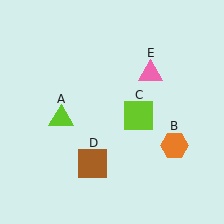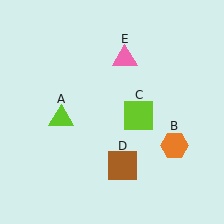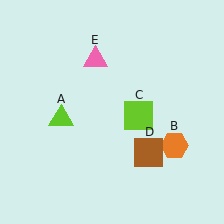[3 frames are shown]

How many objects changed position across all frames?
2 objects changed position: brown square (object D), pink triangle (object E).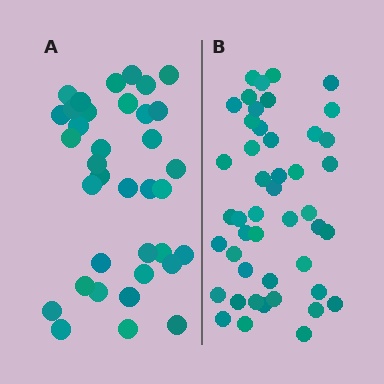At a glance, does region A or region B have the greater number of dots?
Region B (the right region) has more dots.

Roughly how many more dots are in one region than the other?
Region B has roughly 10 or so more dots than region A.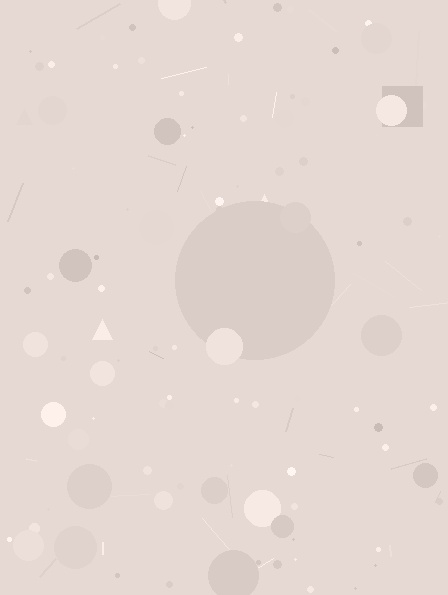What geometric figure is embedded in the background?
A circle is embedded in the background.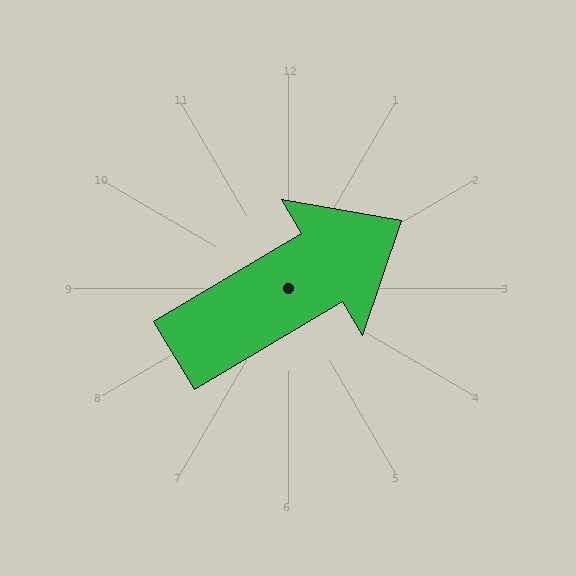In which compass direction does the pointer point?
Northeast.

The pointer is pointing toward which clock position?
Roughly 2 o'clock.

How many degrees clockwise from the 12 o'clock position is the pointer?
Approximately 59 degrees.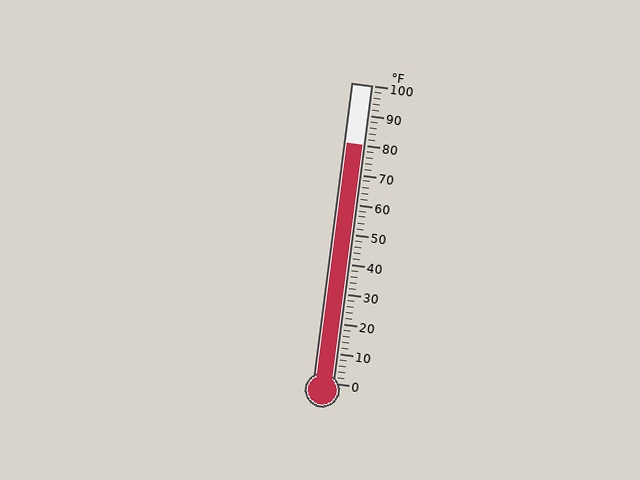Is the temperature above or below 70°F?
The temperature is above 70°F.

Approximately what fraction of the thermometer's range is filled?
The thermometer is filled to approximately 80% of its range.